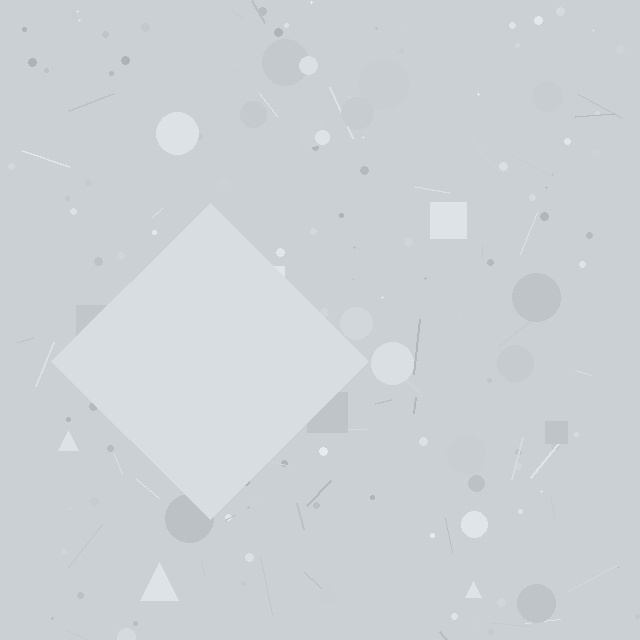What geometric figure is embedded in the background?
A diamond is embedded in the background.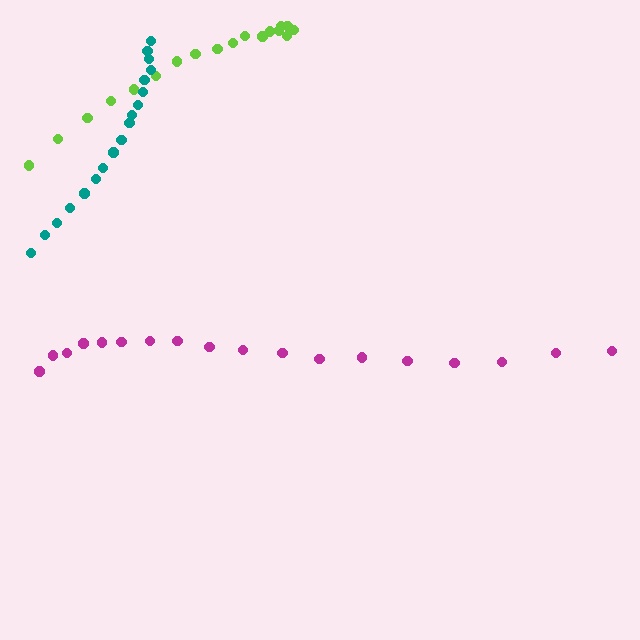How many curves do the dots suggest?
There are 3 distinct paths.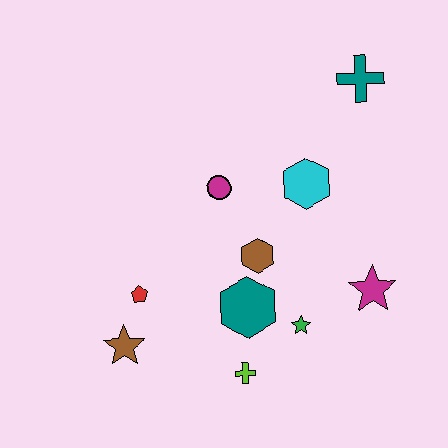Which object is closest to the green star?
The teal hexagon is closest to the green star.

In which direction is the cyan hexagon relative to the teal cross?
The cyan hexagon is below the teal cross.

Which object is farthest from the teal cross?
The brown star is farthest from the teal cross.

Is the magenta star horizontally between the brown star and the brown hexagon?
No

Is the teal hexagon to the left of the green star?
Yes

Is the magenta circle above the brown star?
Yes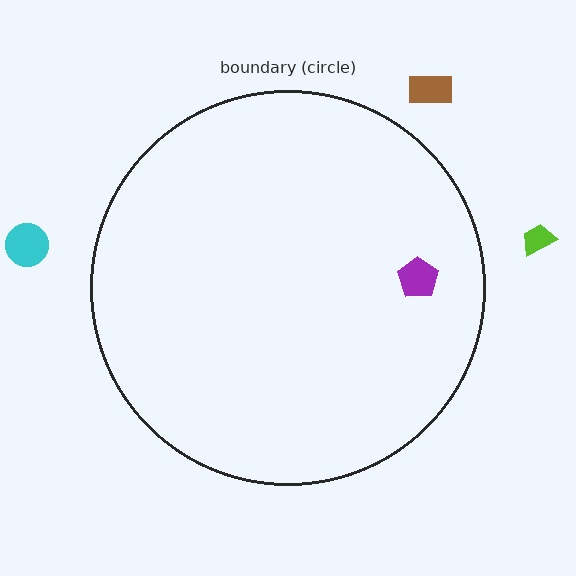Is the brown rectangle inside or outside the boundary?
Outside.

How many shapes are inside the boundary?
1 inside, 3 outside.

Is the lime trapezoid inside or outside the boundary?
Outside.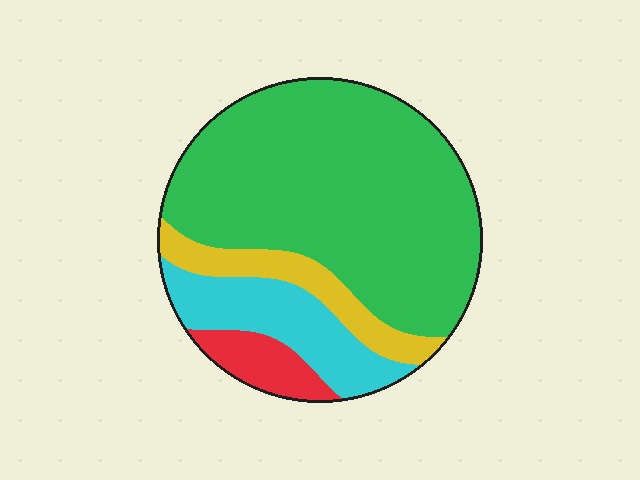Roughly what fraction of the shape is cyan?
Cyan covers about 15% of the shape.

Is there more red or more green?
Green.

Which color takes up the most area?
Green, at roughly 65%.